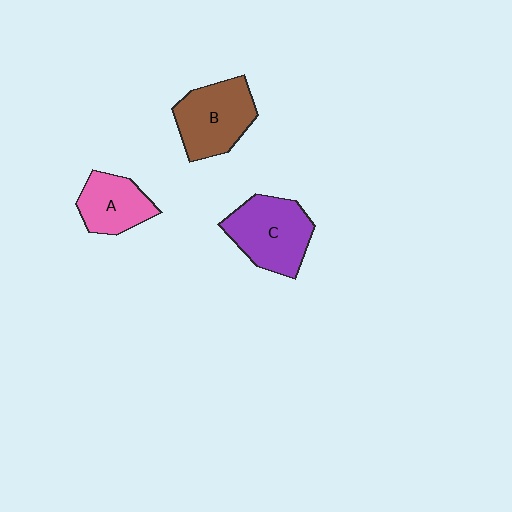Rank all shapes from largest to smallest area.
From largest to smallest: C (purple), B (brown), A (pink).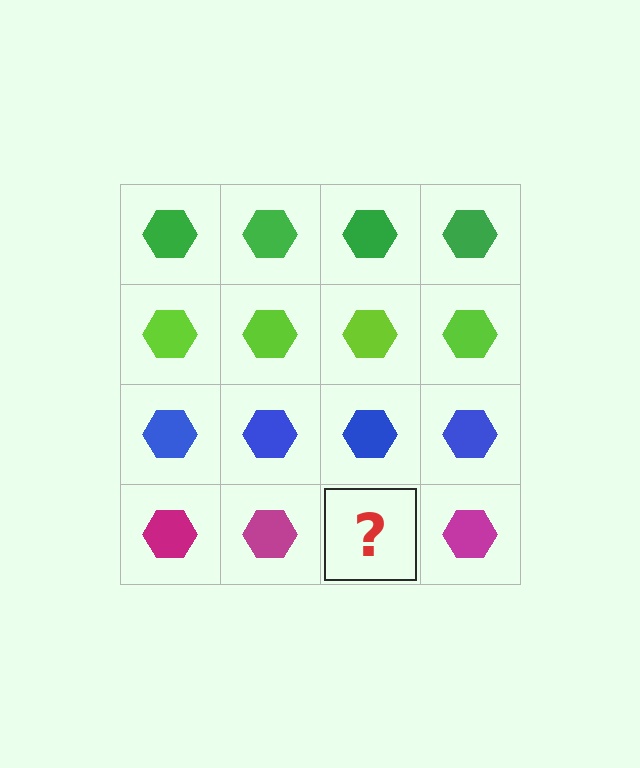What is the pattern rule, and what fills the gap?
The rule is that each row has a consistent color. The gap should be filled with a magenta hexagon.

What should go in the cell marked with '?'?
The missing cell should contain a magenta hexagon.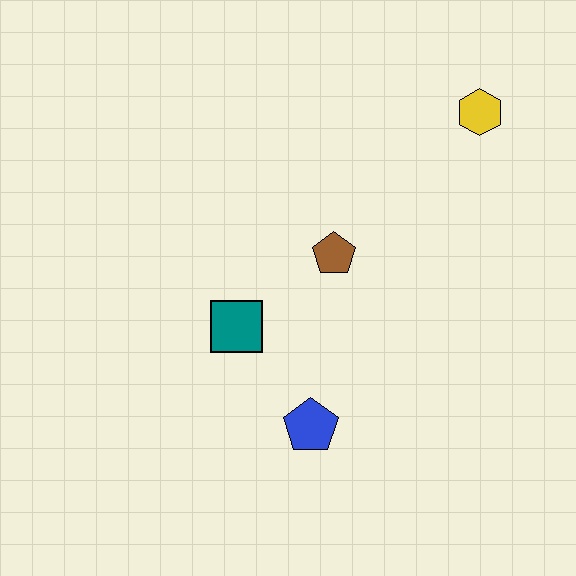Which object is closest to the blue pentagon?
The teal square is closest to the blue pentagon.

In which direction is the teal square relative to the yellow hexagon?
The teal square is to the left of the yellow hexagon.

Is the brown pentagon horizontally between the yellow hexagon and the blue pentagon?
Yes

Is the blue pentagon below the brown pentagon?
Yes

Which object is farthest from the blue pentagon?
The yellow hexagon is farthest from the blue pentagon.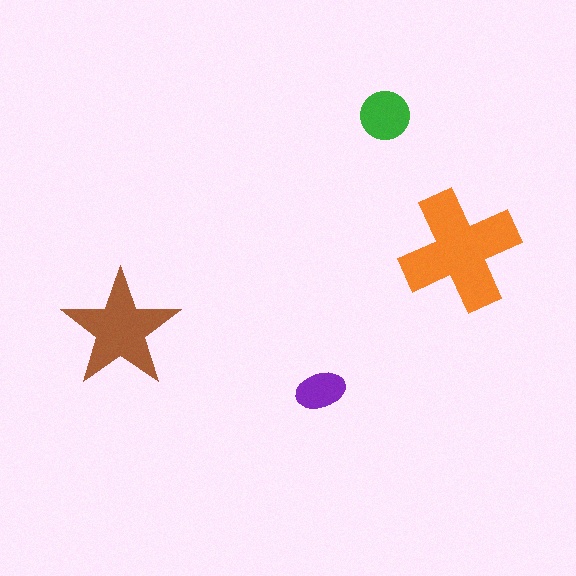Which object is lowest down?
The purple ellipse is bottommost.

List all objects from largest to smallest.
The orange cross, the brown star, the green circle, the purple ellipse.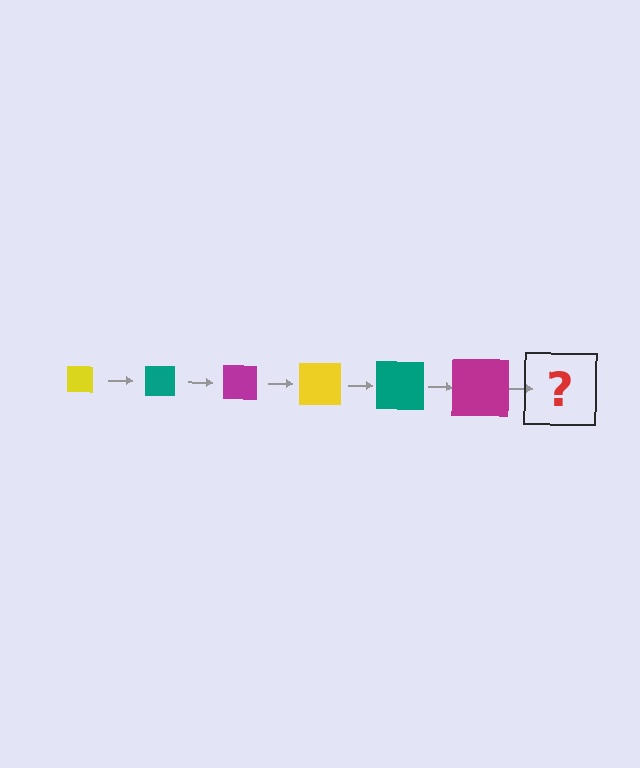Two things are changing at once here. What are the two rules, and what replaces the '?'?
The two rules are that the square grows larger each step and the color cycles through yellow, teal, and magenta. The '?' should be a yellow square, larger than the previous one.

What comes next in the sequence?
The next element should be a yellow square, larger than the previous one.